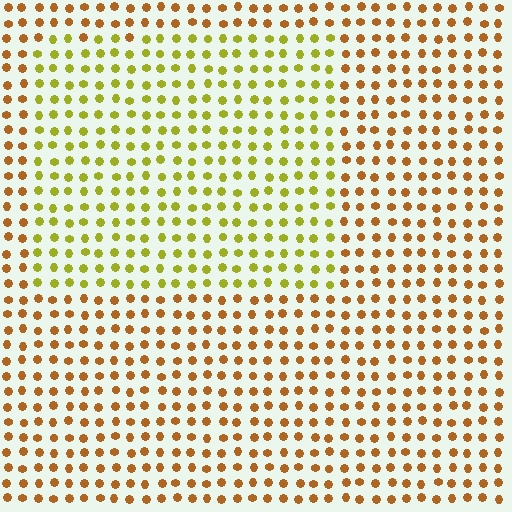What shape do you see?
I see a rectangle.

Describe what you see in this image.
The image is filled with small brown elements in a uniform arrangement. A rectangle-shaped region is visible where the elements are tinted to a slightly different hue, forming a subtle color boundary.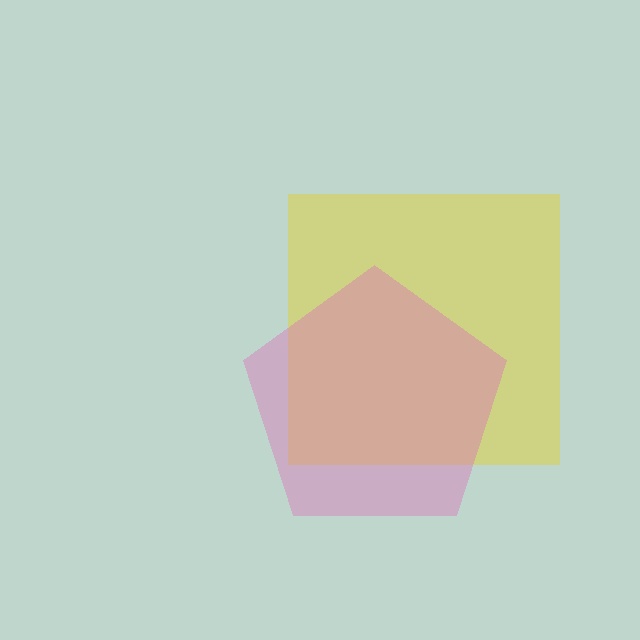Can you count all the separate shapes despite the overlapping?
Yes, there are 2 separate shapes.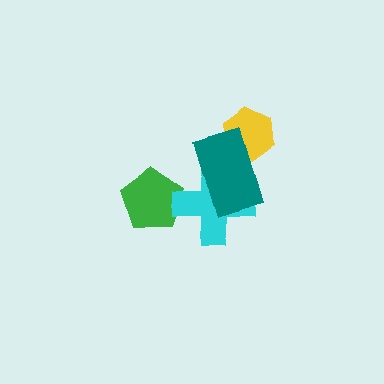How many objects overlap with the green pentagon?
1 object overlaps with the green pentagon.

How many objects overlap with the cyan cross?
2 objects overlap with the cyan cross.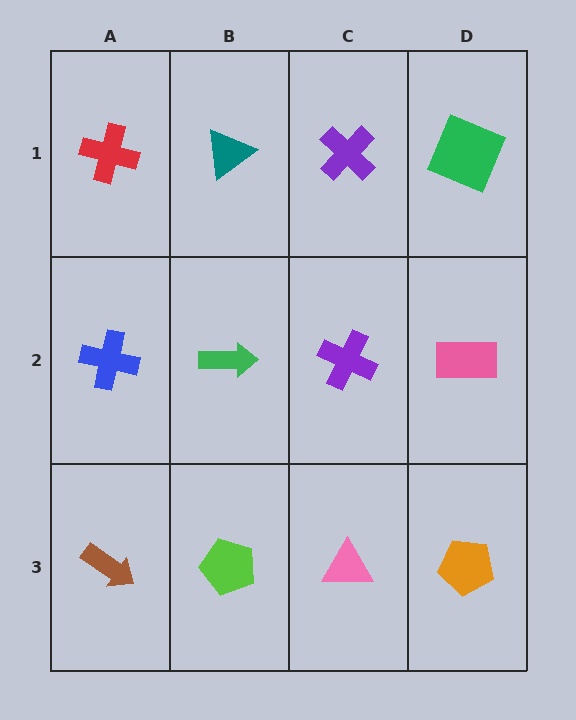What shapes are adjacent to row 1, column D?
A pink rectangle (row 2, column D), a purple cross (row 1, column C).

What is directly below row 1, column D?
A pink rectangle.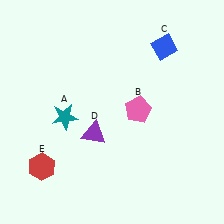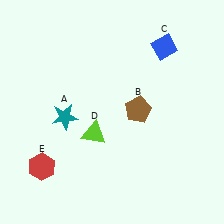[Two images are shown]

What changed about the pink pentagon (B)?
In Image 1, B is pink. In Image 2, it changed to brown.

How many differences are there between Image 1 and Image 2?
There are 2 differences between the two images.